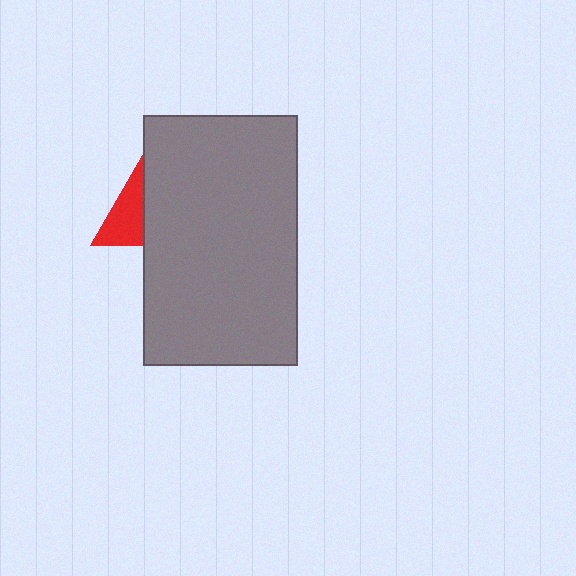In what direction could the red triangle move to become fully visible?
The red triangle could move left. That would shift it out from behind the gray rectangle entirely.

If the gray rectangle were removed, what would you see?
You would see the complete red triangle.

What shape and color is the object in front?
The object in front is a gray rectangle.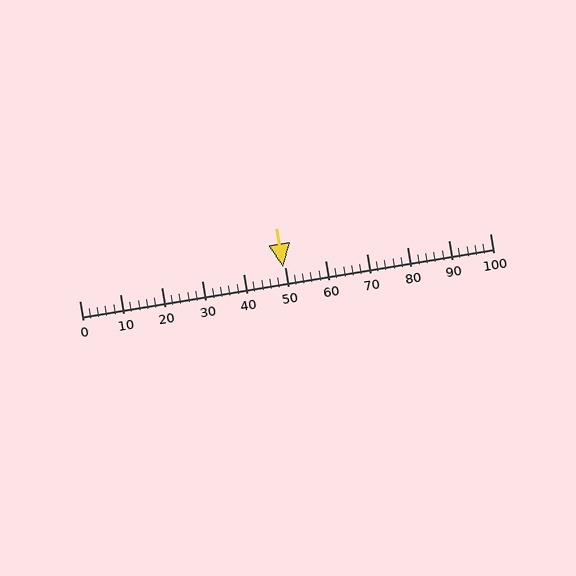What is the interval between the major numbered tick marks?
The major tick marks are spaced 10 units apart.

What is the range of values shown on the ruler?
The ruler shows values from 0 to 100.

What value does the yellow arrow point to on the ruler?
The yellow arrow points to approximately 50.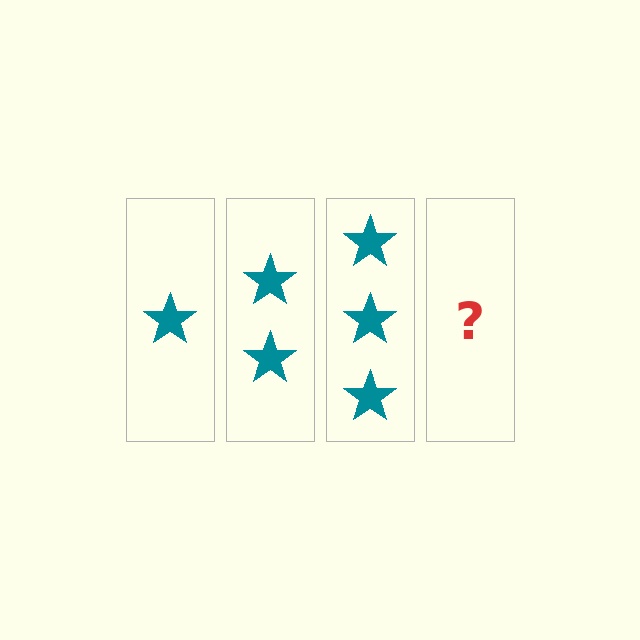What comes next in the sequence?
The next element should be 4 stars.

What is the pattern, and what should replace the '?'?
The pattern is that each step adds one more star. The '?' should be 4 stars.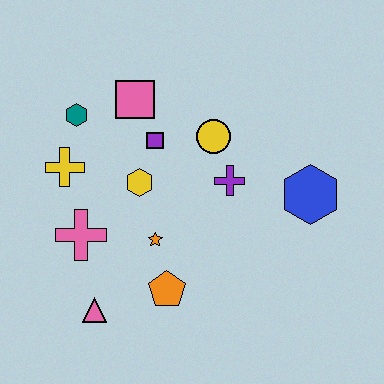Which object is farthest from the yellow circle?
The pink triangle is farthest from the yellow circle.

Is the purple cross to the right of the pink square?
Yes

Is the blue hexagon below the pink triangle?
No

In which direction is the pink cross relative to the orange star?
The pink cross is to the left of the orange star.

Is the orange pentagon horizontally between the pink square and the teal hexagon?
No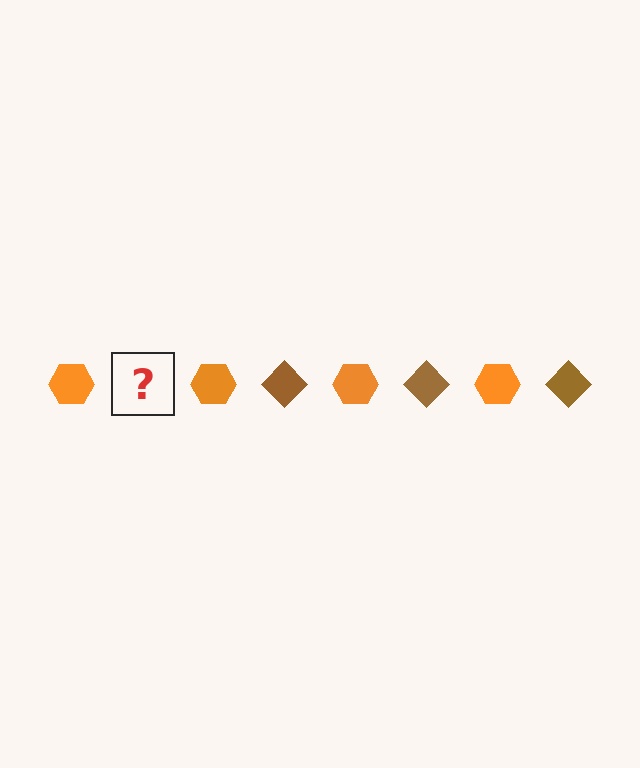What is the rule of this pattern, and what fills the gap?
The rule is that the pattern alternates between orange hexagon and brown diamond. The gap should be filled with a brown diamond.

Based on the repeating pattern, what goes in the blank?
The blank should be a brown diamond.